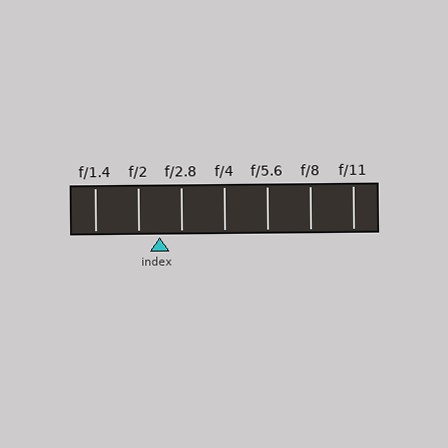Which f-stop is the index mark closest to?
The index mark is closest to f/2.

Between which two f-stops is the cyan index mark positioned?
The index mark is between f/2 and f/2.8.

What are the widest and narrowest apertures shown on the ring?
The widest aperture shown is f/1.4 and the narrowest is f/11.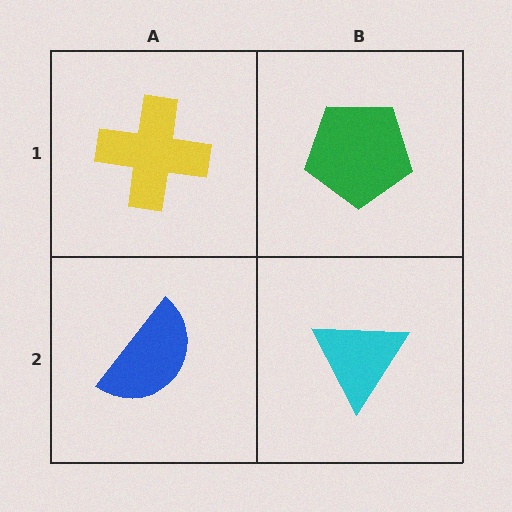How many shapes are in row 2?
2 shapes.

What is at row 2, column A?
A blue semicircle.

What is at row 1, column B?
A green pentagon.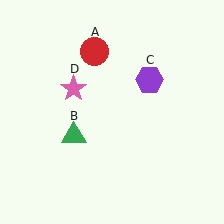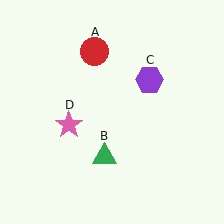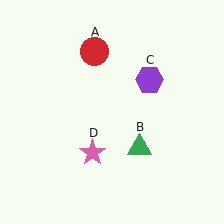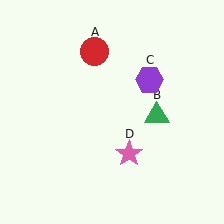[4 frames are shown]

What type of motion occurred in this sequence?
The green triangle (object B), pink star (object D) rotated counterclockwise around the center of the scene.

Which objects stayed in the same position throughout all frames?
Red circle (object A) and purple hexagon (object C) remained stationary.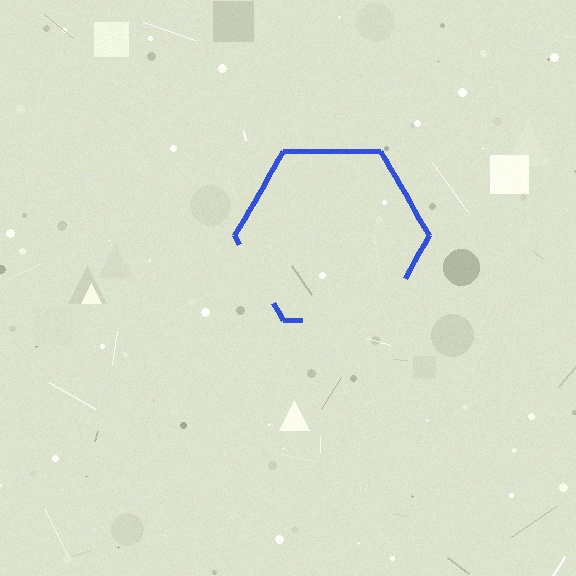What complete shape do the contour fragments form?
The contour fragments form a hexagon.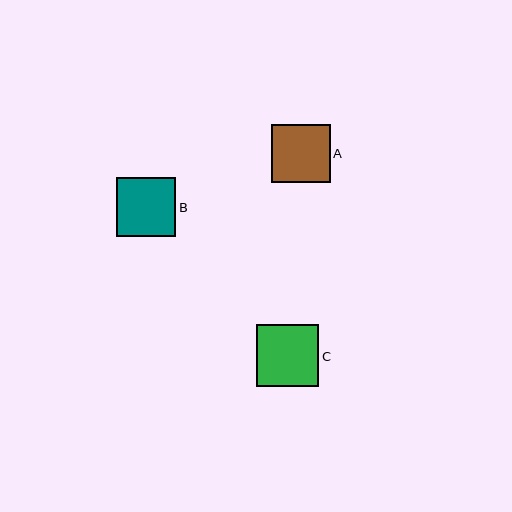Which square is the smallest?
Square A is the smallest with a size of approximately 58 pixels.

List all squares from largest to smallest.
From largest to smallest: C, B, A.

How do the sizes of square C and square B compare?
Square C and square B are approximately the same size.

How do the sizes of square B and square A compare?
Square B and square A are approximately the same size.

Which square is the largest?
Square C is the largest with a size of approximately 62 pixels.